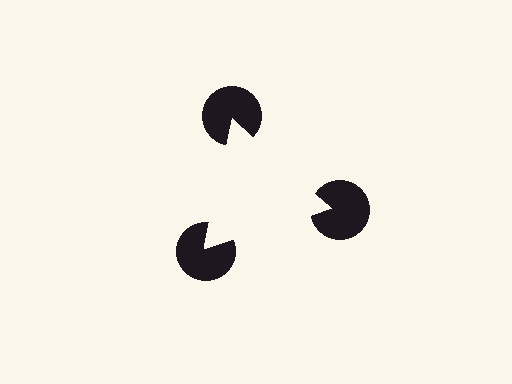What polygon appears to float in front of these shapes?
An illusory triangle — its edges are inferred from the aligned wedge cuts in the pac-man discs, not physically drawn.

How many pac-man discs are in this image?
There are 3 — one at each vertex of the illusory triangle.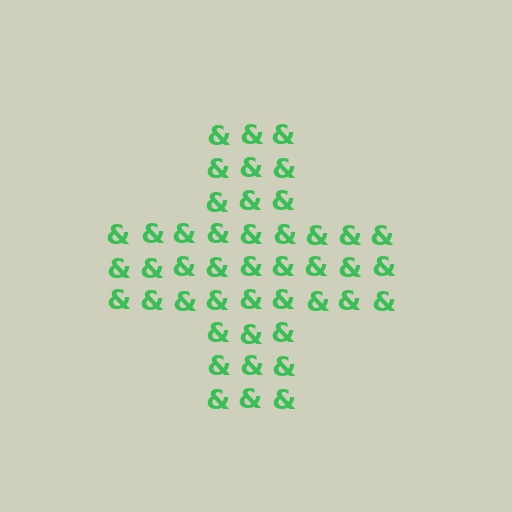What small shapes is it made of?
It is made of small ampersands.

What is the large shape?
The large shape is a cross.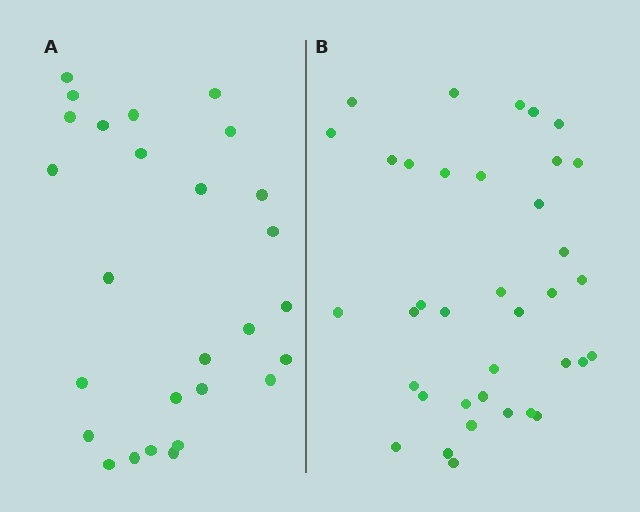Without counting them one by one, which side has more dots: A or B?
Region B (the right region) has more dots.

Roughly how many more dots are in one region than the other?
Region B has roughly 10 or so more dots than region A.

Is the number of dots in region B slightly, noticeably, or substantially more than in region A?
Region B has noticeably more, but not dramatically so. The ratio is roughly 1.4 to 1.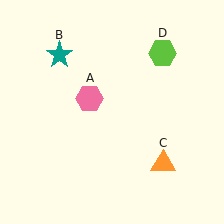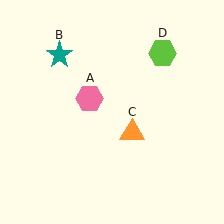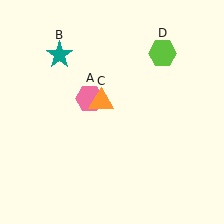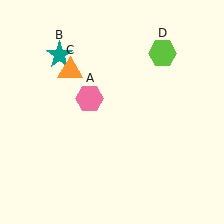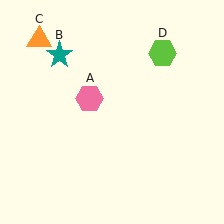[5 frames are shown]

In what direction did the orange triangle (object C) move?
The orange triangle (object C) moved up and to the left.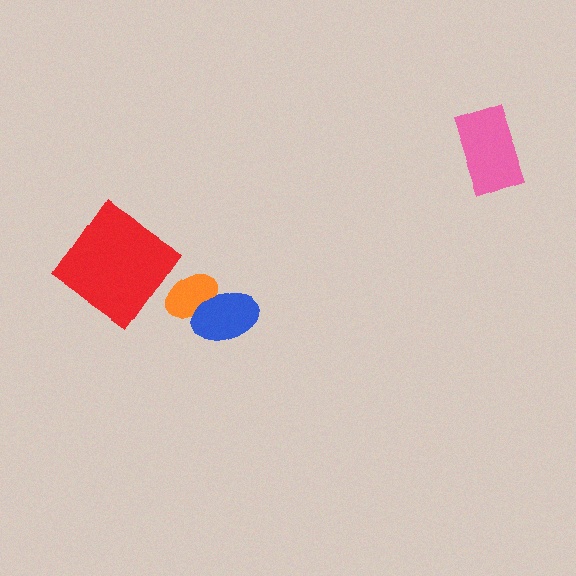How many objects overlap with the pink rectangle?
0 objects overlap with the pink rectangle.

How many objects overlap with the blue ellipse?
1 object overlaps with the blue ellipse.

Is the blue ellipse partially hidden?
No, no other shape covers it.